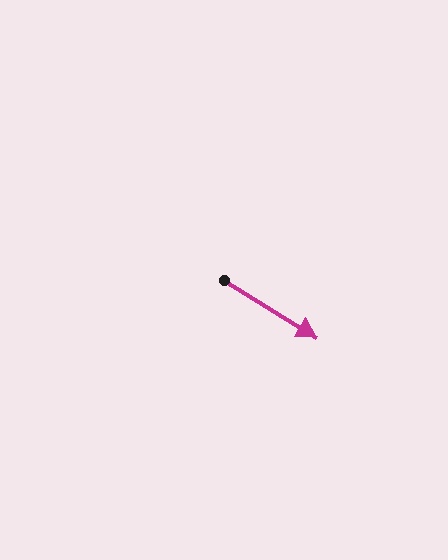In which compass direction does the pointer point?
Southeast.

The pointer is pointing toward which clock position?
Roughly 4 o'clock.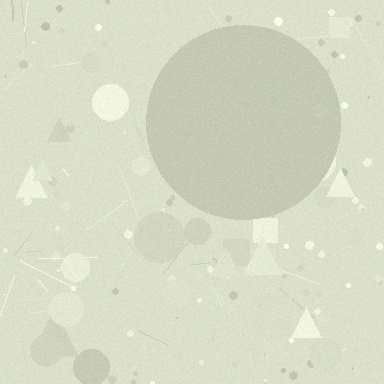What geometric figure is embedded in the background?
A circle is embedded in the background.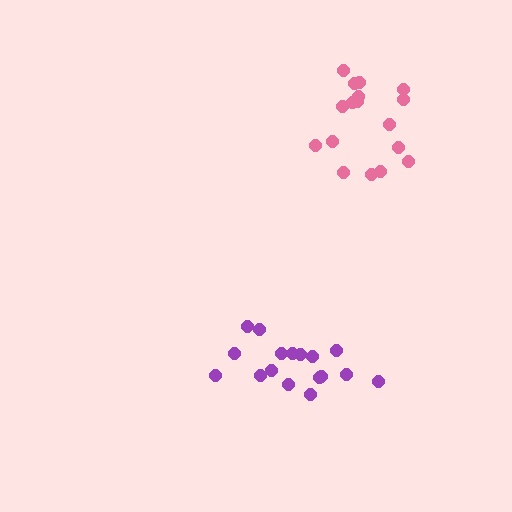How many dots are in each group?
Group 1: 17 dots, Group 2: 17 dots (34 total).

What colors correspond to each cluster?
The clusters are colored: pink, purple.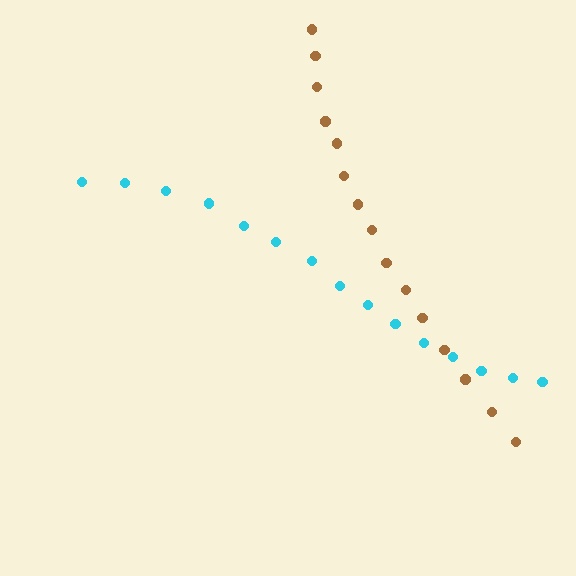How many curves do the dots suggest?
There are 2 distinct paths.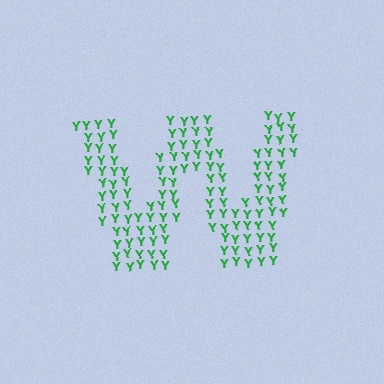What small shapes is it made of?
It is made of small letter Y's.